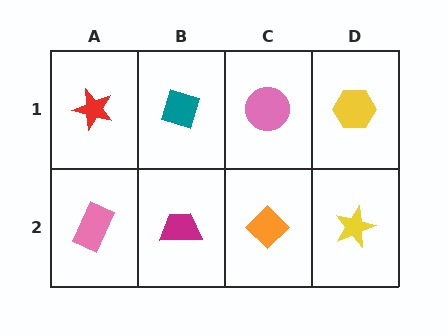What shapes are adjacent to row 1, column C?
An orange diamond (row 2, column C), a teal diamond (row 1, column B), a yellow hexagon (row 1, column D).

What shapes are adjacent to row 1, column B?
A magenta trapezoid (row 2, column B), a red star (row 1, column A), a pink circle (row 1, column C).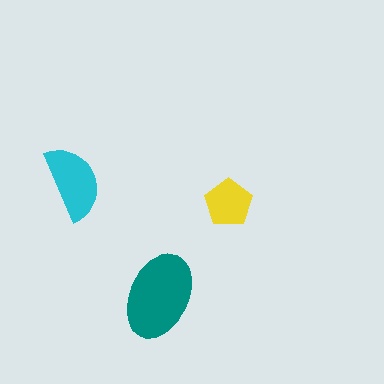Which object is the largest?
The teal ellipse.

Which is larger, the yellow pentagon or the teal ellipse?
The teal ellipse.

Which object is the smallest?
The yellow pentagon.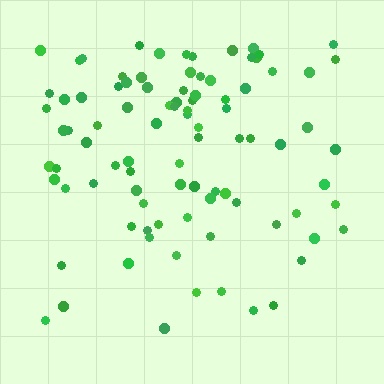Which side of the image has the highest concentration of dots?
The top.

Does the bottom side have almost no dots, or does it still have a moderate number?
Still a moderate number, just noticeably fewer than the top.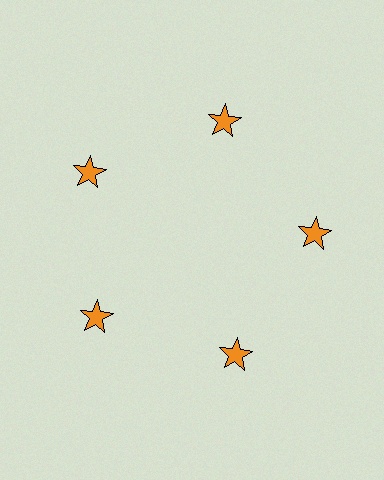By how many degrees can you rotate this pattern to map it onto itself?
The pattern maps onto itself every 72 degrees of rotation.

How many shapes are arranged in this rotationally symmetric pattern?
There are 5 shapes, arranged in 5 groups of 1.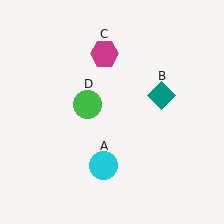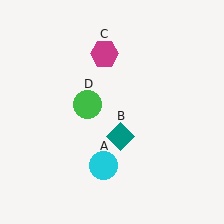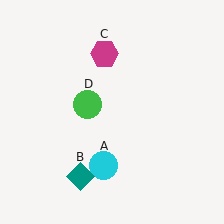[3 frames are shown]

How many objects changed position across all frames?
1 object changed position: teal diamond (object B).